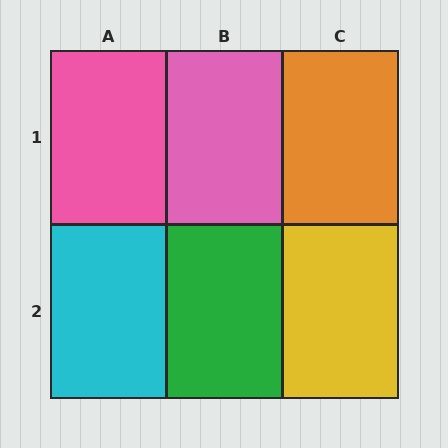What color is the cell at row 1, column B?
Pink.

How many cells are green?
1 cell is green.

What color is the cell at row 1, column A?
Pink.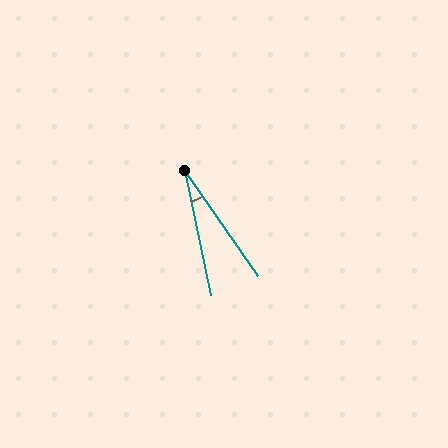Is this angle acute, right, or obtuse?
It is acute.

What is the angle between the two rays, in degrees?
Approximately 23 degrees.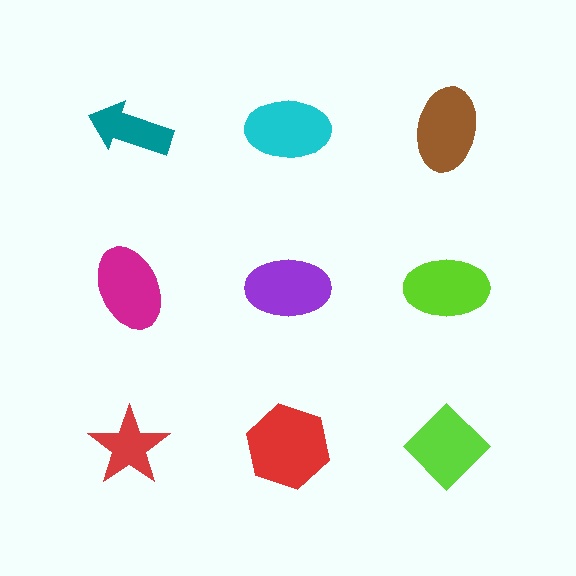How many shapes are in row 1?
3 shapes.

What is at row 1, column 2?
A cyan ellipse.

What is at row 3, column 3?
A lime diamond.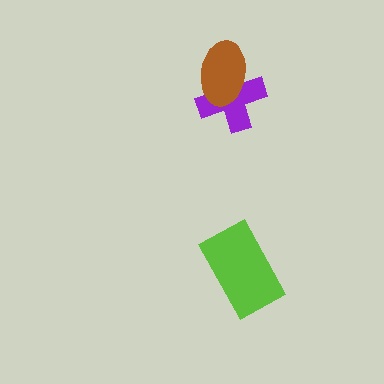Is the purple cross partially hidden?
Yes, it is partially covered by another shape.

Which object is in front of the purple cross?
The brown ellipse is in front of the purple cross.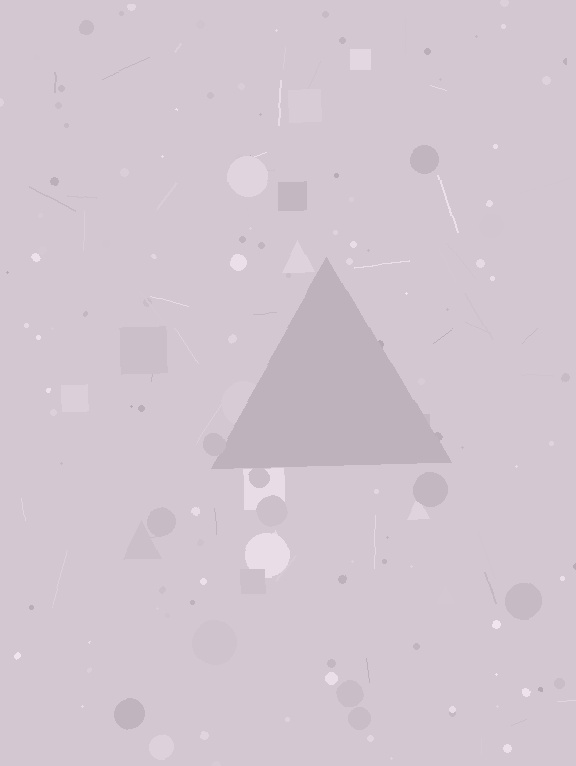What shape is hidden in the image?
A triangle is hidden in the image.